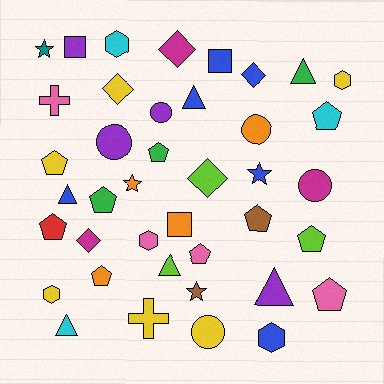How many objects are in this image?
There are 40 objects.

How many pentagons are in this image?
There are 10 pentagons.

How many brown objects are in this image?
There are 2 brown objects.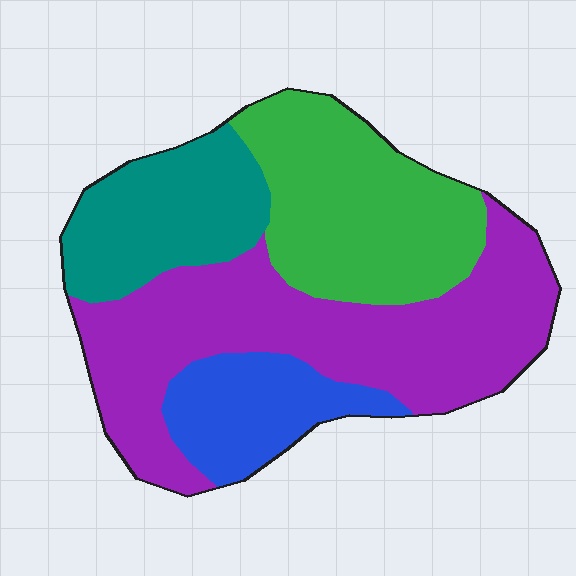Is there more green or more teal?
Green.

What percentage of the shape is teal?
Teal takes up between a sixth and a third of the shape.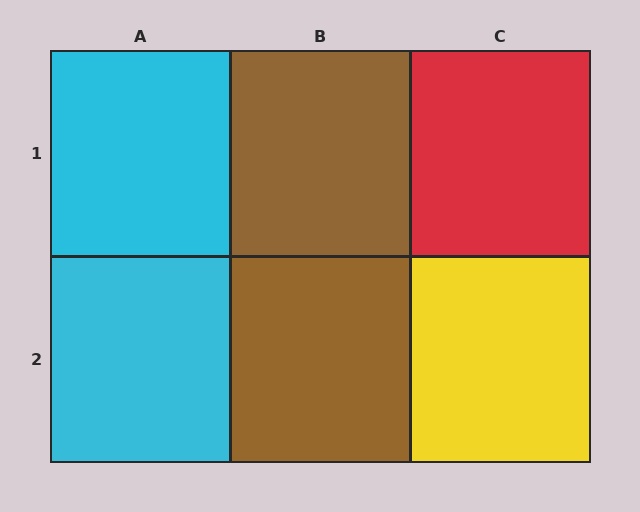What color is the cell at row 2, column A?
Cyan.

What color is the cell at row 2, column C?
Yellow.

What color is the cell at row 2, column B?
Brown.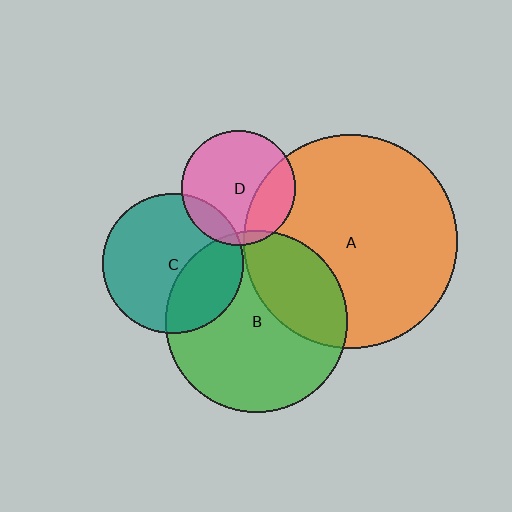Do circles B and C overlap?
Yes.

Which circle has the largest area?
Circle A (orange).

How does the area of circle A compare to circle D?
Approximately 3.5 times.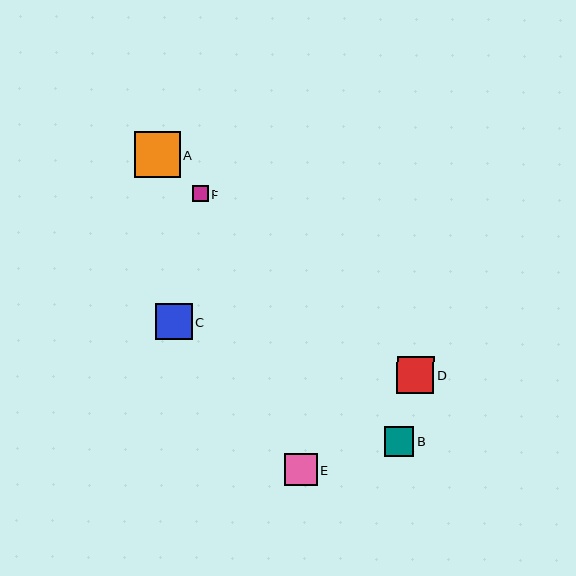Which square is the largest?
Square A is the largest with a size of approximately 46 pixels.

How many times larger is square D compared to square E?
Square D is approximately 1.1 times the size of square E.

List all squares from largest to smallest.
From largest to smallest: A, D, C, E, B, F.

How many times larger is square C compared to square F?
Square C is approximately 2.3 times the size of square F.